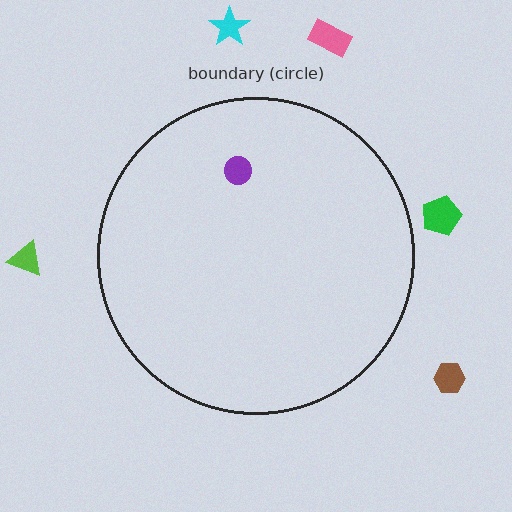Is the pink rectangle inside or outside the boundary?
Outside.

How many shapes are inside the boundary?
1 inside, 5 outside.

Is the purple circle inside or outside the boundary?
Inside.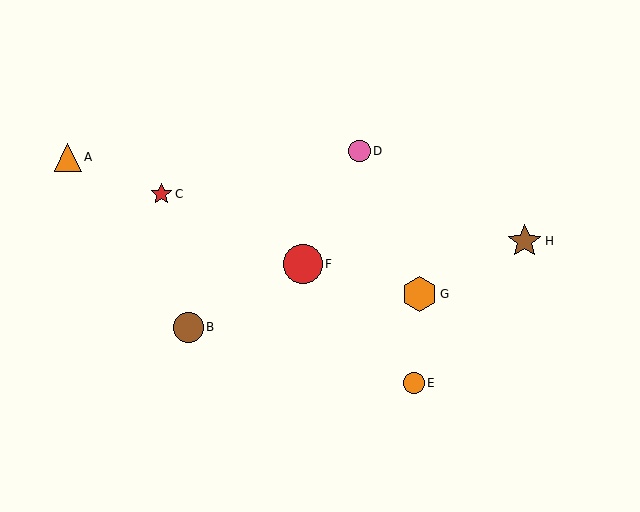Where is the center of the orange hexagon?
The center of the orange hexagon is at (420, 294).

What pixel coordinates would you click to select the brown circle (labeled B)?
Click at (188, 327) to select the brown circle B.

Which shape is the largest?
The red circle (labeled F) is the largest.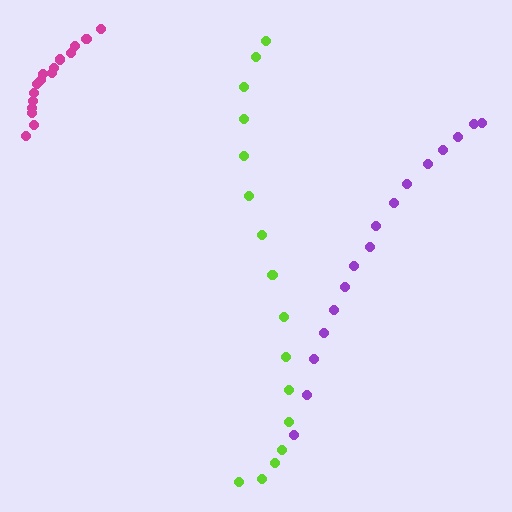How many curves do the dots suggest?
There are 3 distinct paths.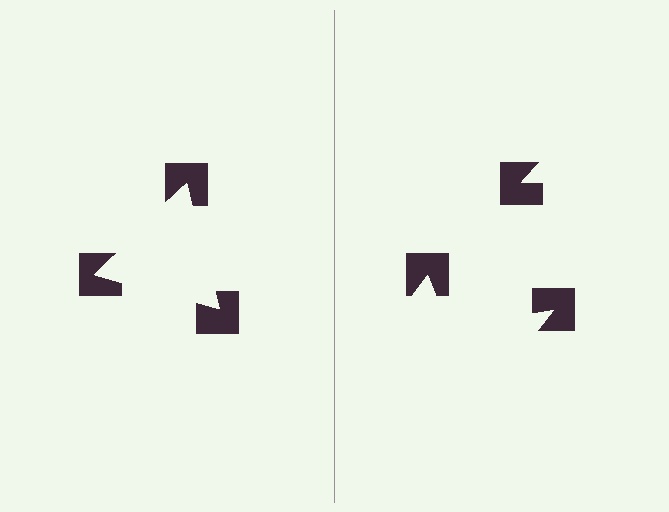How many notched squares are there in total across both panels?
6 — 3 on each side.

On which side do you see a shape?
An illusory triangle appears on the left side. On the right side the wedge cuts are rotated, so no coherent shape forms.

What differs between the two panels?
The notched squares are positioned identically on both sides; only the wedge orientations differ. On the left they align to a triangle; on the right they are misaligned.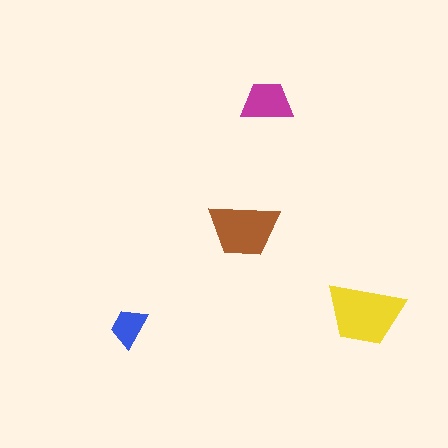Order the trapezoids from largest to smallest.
the yellow one, the brown one, the magenta one, the blue one.